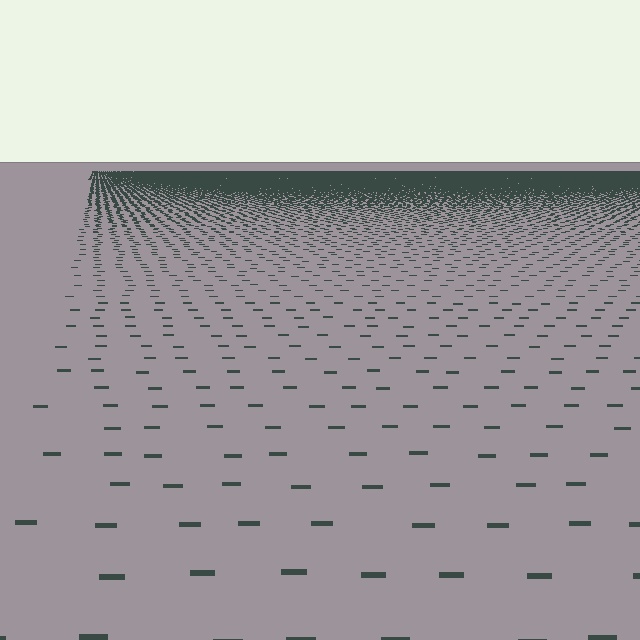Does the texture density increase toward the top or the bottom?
Density increases toward the top.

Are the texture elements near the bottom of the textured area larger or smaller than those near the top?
Larger. Near the bottom, elements are closer to the viewer and appear at a bigger on-screen size.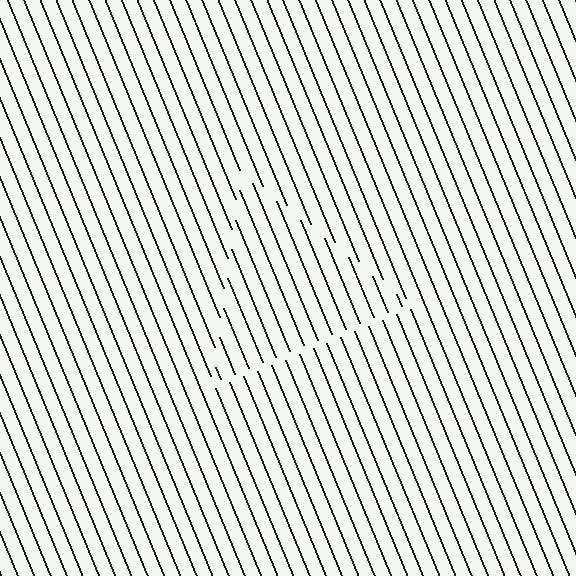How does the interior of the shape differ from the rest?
The interior of the shape contains the same grating, shifted by half a period — the contour is defined by the phase discontinuity where line-ends from the inner and outer gratings abut.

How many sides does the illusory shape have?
3 sides — the line-ends trace a triangle.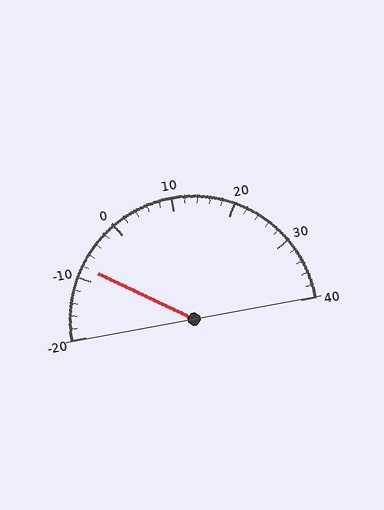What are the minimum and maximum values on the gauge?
The gauge ranges from -20 to 40.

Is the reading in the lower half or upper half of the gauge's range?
The reading is in the lower half of the range (-20 to 40).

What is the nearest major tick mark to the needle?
The nearest major tick mark is -10.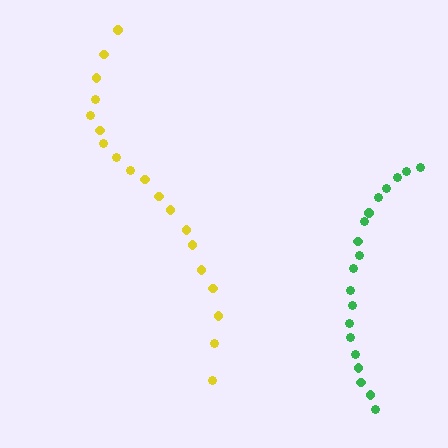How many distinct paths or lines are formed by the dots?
There are 2 distinct paths.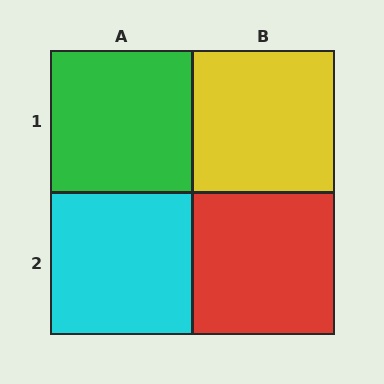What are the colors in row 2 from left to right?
Cyan, red.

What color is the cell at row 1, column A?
Green.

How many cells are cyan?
1 cell is cyan.